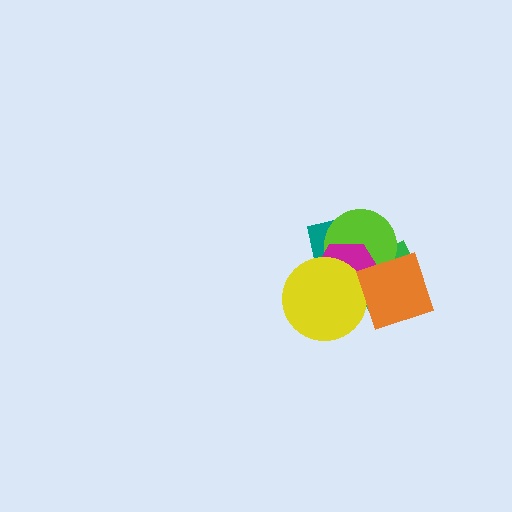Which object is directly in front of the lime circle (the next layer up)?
The magenta hexagon is directly in front of the lime circle.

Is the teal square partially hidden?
Yes, it is partially covered by another shape.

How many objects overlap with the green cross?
5 objects overlap with the green cross.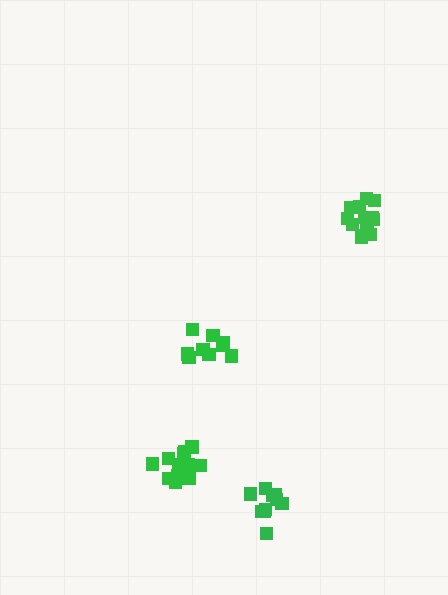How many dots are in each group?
Group 1: 13 dots, Group 2: 14 dots, Group 3: 9 dots, Group 4: 10 dots (46 total).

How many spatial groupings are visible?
There are 4 spatial groupings.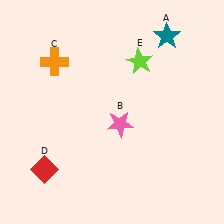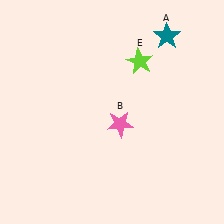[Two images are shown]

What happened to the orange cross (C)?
The orange cross (C) was removed in Image 2. It was in the top-left area of Image 1.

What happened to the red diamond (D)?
The red diamond (D) was removed in Image 2. It was in the bottom-left area of Image 1.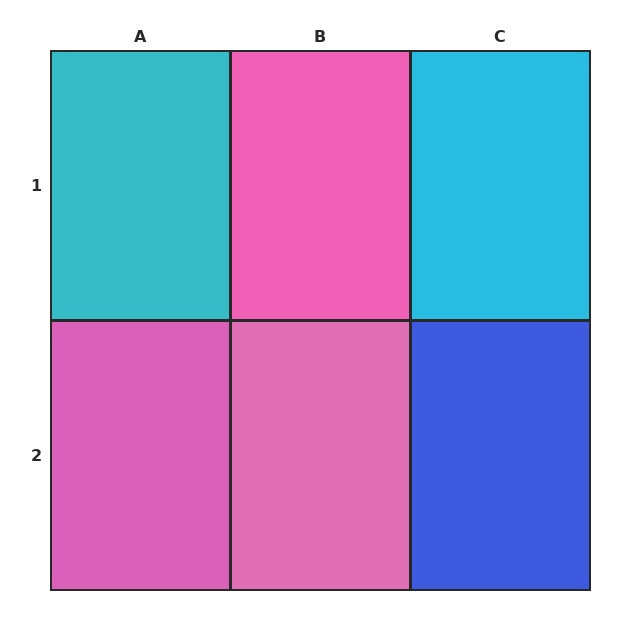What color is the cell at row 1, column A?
Cyan.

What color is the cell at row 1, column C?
Cyan.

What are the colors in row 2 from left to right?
Pink, pink, blue.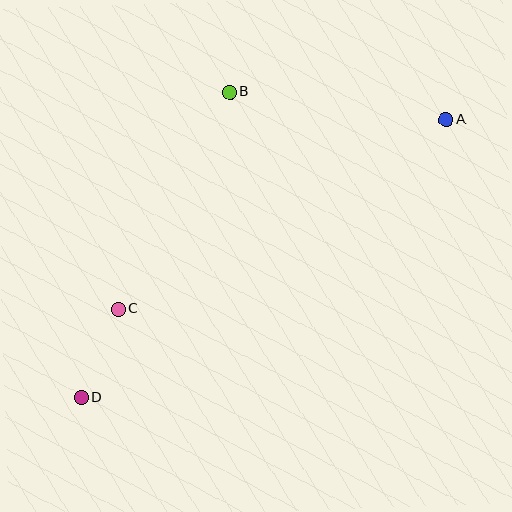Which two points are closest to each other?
Points C and D are closest to each other.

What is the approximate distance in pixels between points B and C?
The distance between B and C is approximately 244 pixels.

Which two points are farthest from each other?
Points A and D are farthest from each other.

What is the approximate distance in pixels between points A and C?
The distance between A and C is approximately 379 pixels.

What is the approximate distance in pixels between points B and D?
The distance between B and D is approximately 340 pixels.